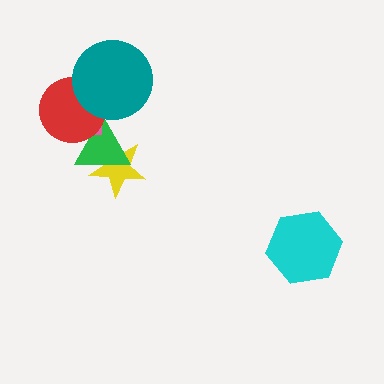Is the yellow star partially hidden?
Yes, it is partially covered by another shape.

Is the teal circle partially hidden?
No, no other shape covers it.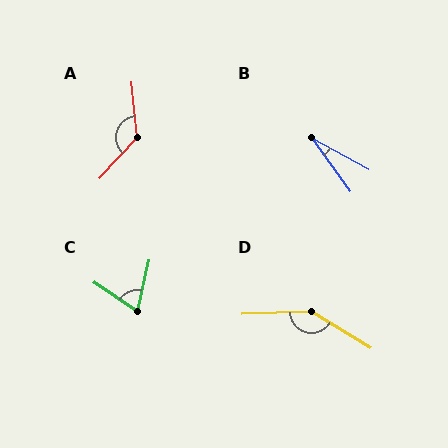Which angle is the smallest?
B, at approximately 25 degrees.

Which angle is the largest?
D, at approximately 146 degrees.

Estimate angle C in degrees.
Approximately 69 degrees.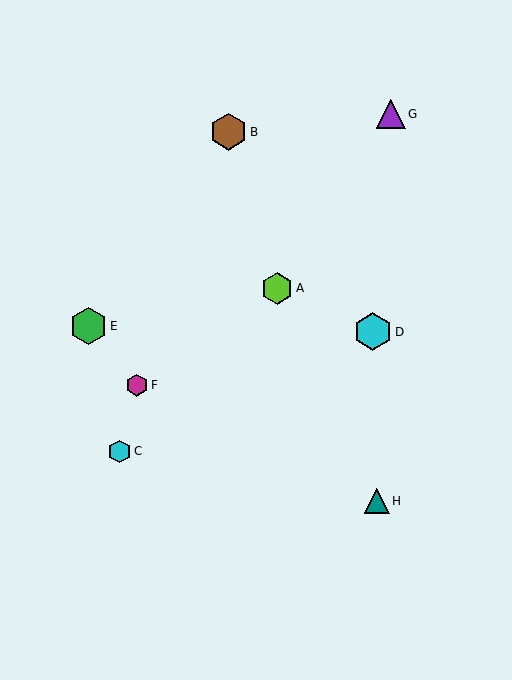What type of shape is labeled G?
Shape G is a purple triangle.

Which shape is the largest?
The cyan hexagon (labeled D) is the largest.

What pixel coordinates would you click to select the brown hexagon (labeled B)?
Click at (228, 132) to select the brown hexagon B.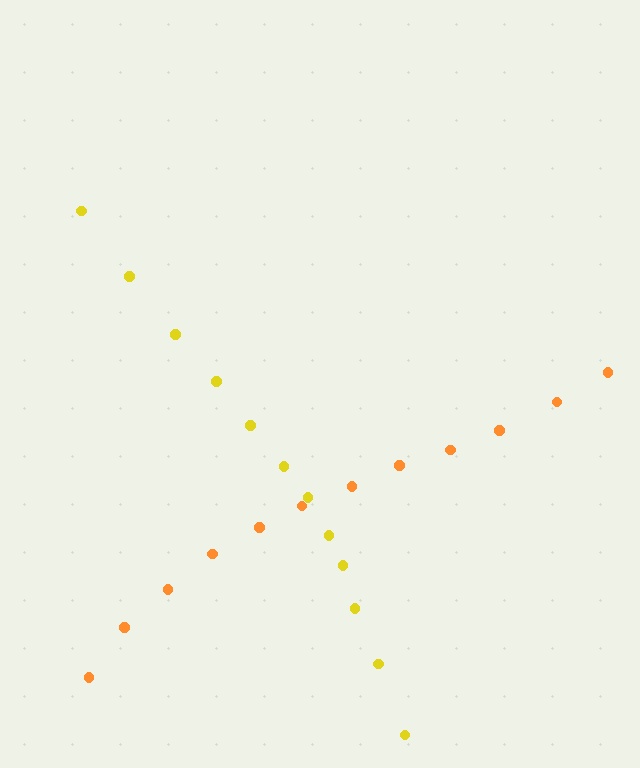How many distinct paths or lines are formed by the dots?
There are 2 distinct paths.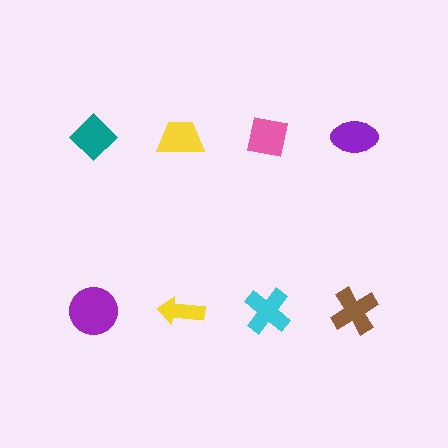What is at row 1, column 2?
A yellow trapezoid.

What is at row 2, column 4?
A brown cross.